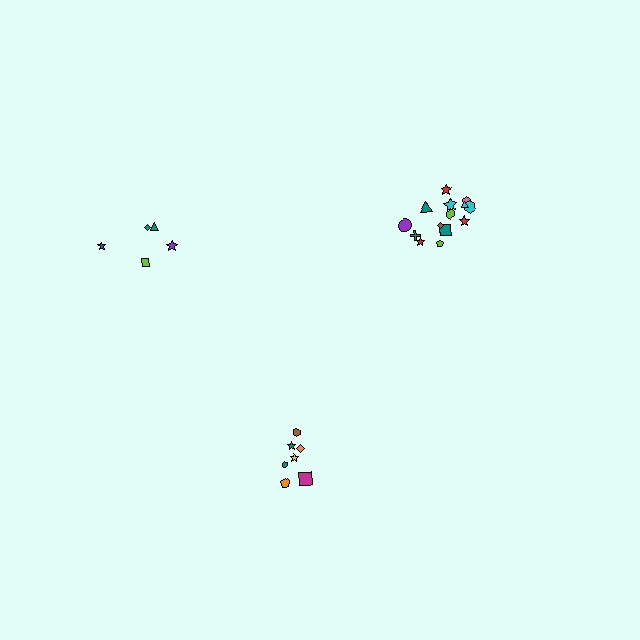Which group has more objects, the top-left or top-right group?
The top-right group.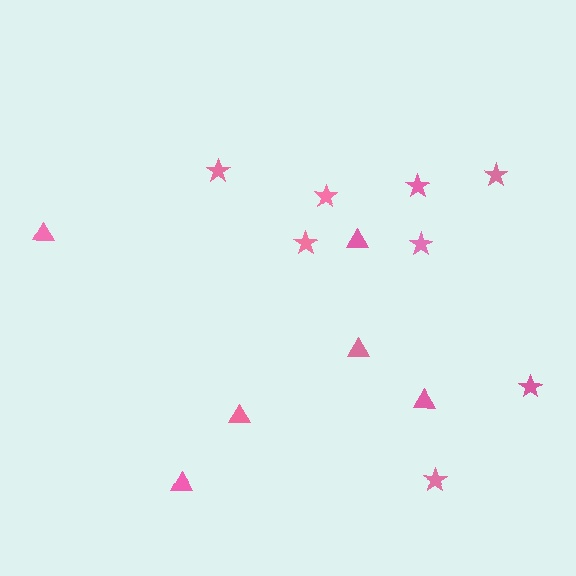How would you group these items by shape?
There are 2 groups: one group of triangles (6) and one group of stars (8).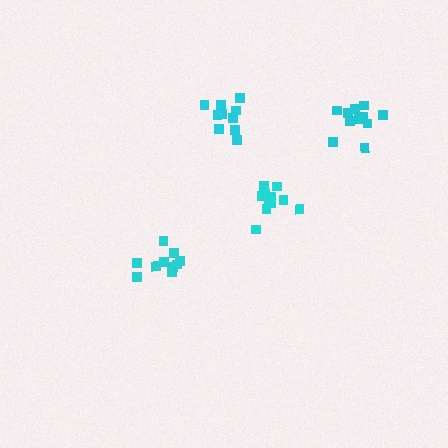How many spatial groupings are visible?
There are 4 spatial groupings.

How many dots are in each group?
Group 1: 11 dots, Group 2: 12 dots, Group 3: 12 dots, Group 4: 10 dots (45 total).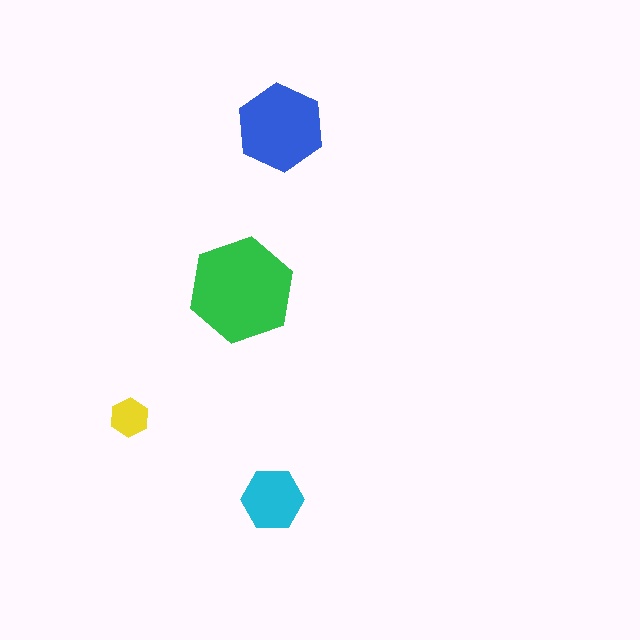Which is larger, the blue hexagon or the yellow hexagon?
The blue one.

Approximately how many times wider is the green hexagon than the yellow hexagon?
About 2.5 times wider.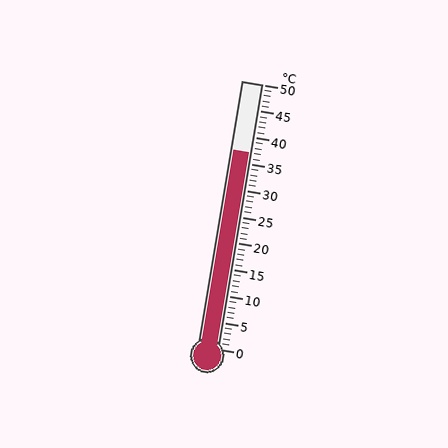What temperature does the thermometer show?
The thermometer shows approximately 37°C.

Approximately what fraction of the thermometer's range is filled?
The thermometer is filled to approximately 75% of its range.